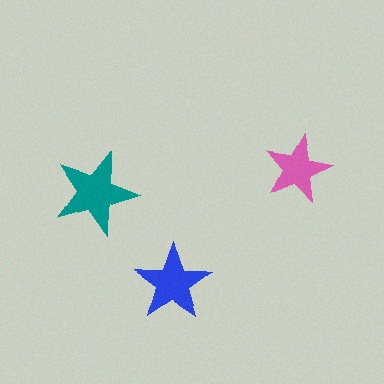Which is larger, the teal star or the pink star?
The teal one.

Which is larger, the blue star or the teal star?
The teal one.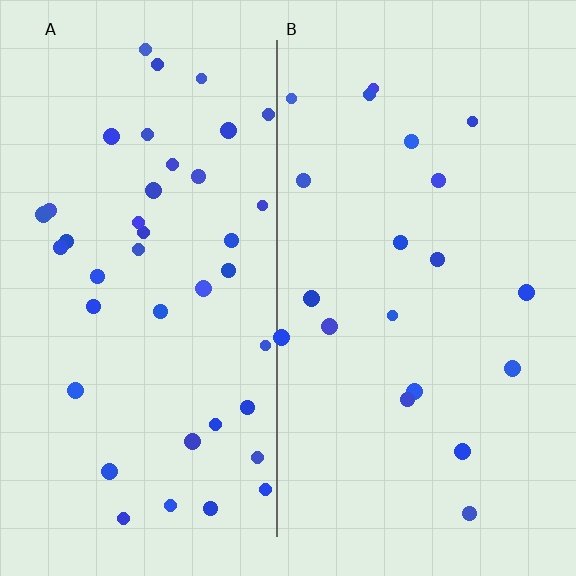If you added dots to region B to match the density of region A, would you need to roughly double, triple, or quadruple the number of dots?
Approximately double.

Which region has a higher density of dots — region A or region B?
A (the left).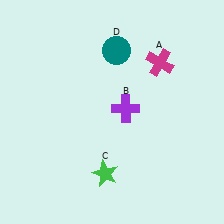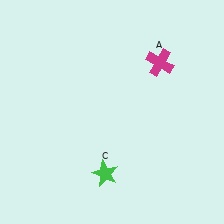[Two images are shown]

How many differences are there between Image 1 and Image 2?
There are 2 differences between the two images.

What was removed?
The purple cross (B), the teal circle (D) were removed in Image 2.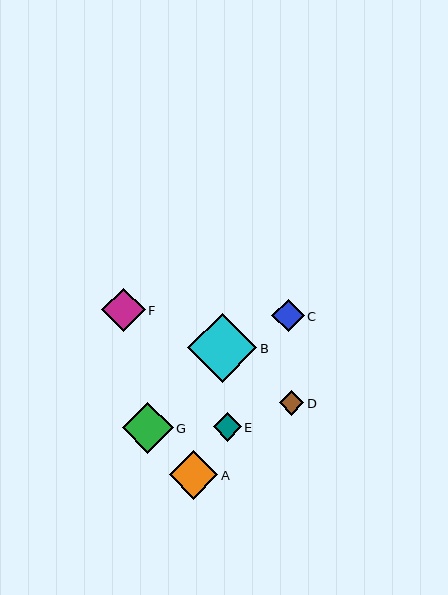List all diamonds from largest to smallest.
From largest to smallest: B, G, A, F, C, E, D.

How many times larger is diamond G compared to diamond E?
Diamond G is approximately 1.8 times the size of diamond E.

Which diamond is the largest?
Diamond B is the largest with a size of approximately 69 pixels.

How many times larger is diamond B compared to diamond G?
Diamond B is approximately 1.3 times the size of diamond G.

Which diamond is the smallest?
Diamond D is the smallest with a size of approximately 25 pixels.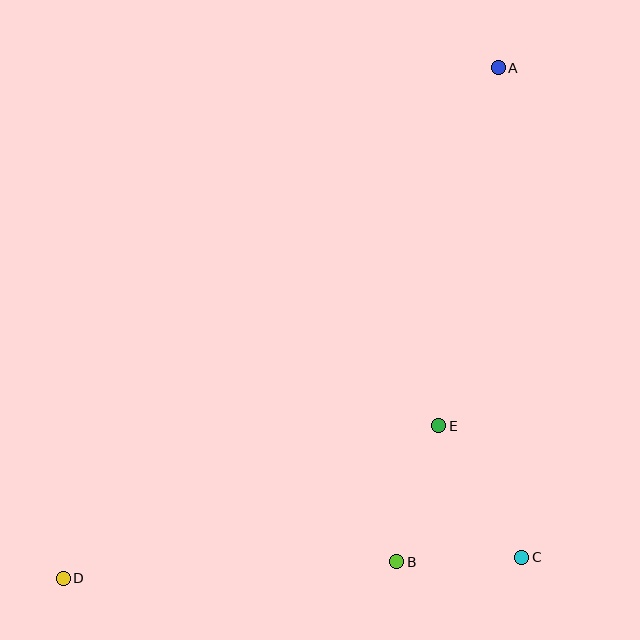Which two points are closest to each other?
Points B and C are closest to each other.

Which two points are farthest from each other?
Points A and D are farthest from each other.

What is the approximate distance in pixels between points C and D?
The distance between C and D is approximately 459 pixels.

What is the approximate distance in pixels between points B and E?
The distance between B and E is approximately 142 pixels.